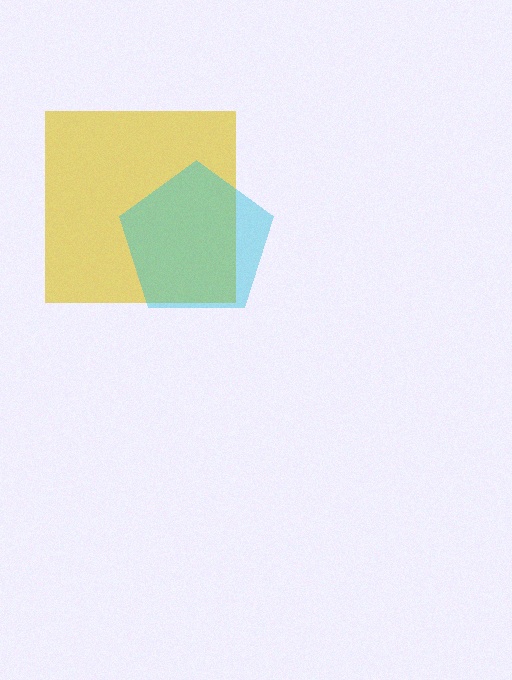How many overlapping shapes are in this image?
There are 2 overlapping shapes in the image.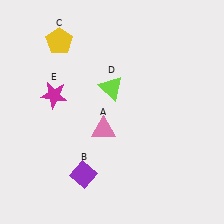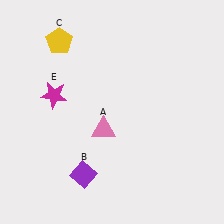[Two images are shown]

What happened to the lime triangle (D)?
The lime triangle (D) was removed in Image 2. It was in the top-left area of Image 1.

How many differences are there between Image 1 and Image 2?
There is 1 difference between the two images.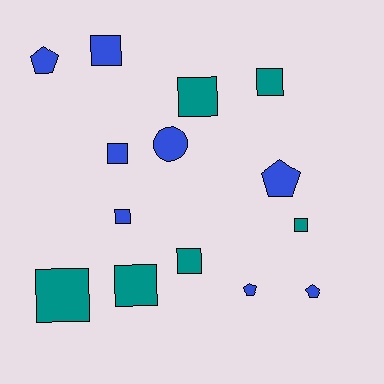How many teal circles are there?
There are no teal circles.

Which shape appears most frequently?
Square, with 9 objects.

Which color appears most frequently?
Blue, with 8 objects.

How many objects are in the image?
There are 14 objects.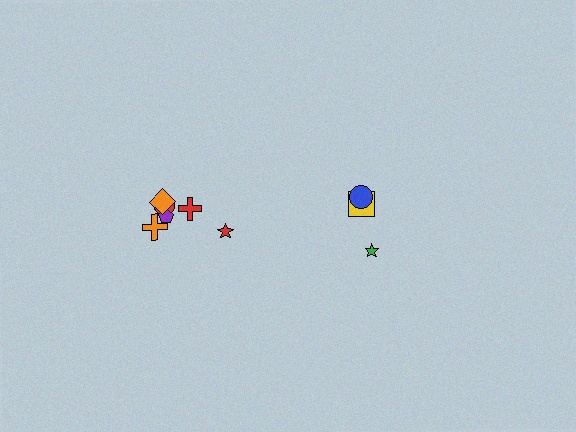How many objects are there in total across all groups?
There are 9 objects.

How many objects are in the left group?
There are 6 objects.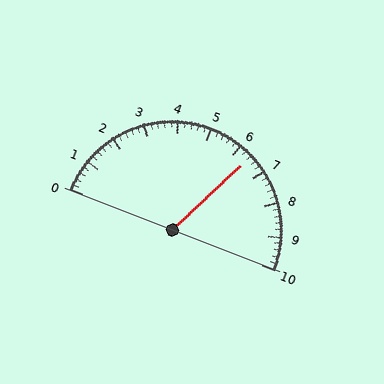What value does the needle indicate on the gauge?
The needle indicates approximately 6.4.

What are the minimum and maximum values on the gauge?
The gauge ranges from 0 to 10.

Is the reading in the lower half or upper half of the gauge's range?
The reading is in the upper half of the range (0 to 10).